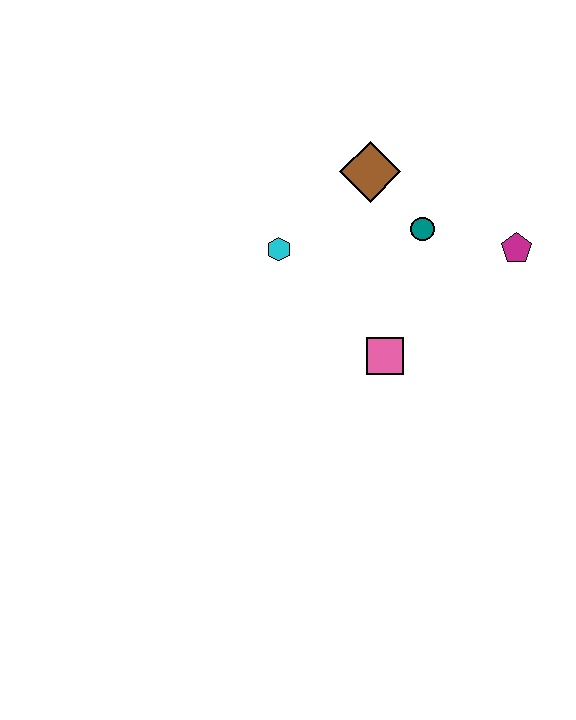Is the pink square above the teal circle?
No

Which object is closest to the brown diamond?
The teal circle is closest to the brown diamond.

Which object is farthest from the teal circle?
The cyan hexagon is farthest from the teal circle.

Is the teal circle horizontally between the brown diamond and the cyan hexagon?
No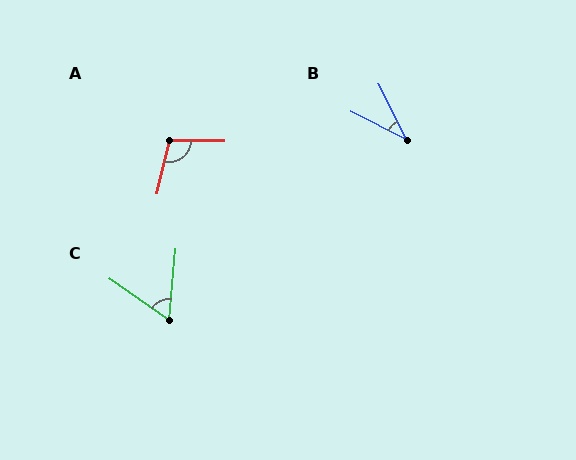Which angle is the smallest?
B, at approximately 36 degrees.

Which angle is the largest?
A, at approximately 102 degrees.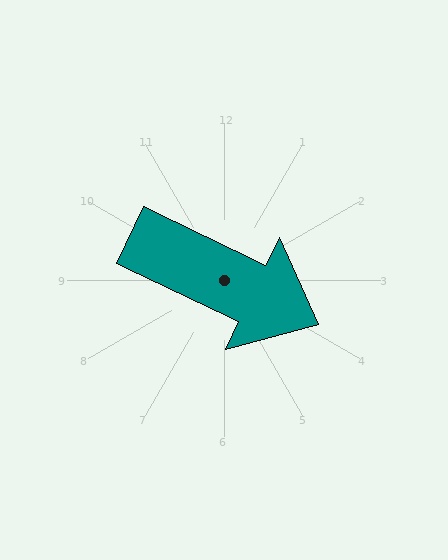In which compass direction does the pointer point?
Southeast.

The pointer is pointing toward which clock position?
Roughly 4 o'clock.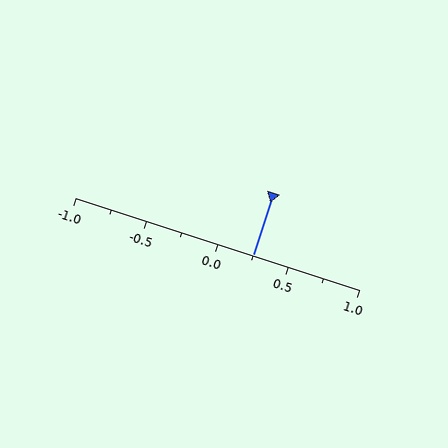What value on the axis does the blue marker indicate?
The marker indicates approximately 0.25.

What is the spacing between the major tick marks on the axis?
The major ticks are spaced 0.5 apart.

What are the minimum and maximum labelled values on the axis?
The axis runs from -1.0 to 1.0.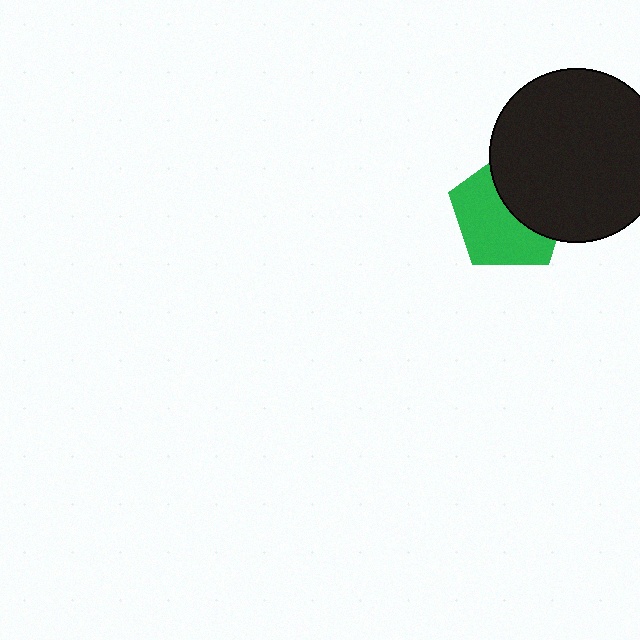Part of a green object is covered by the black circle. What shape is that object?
It is a pentagon.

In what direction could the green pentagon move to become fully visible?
The green pentagon could move toward the lower-left. That would shift it out from behind the black circle entirely.